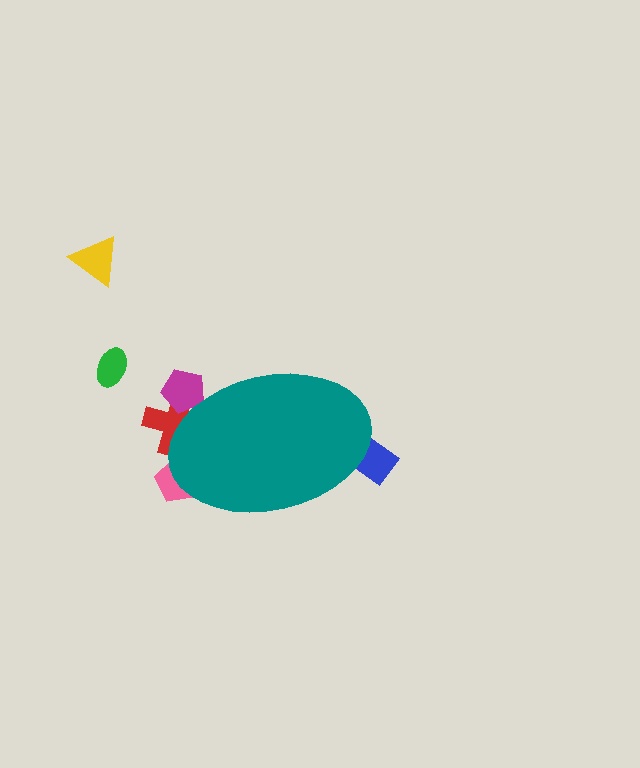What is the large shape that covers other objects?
A teal ellipse.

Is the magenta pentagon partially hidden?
Yes, the magenta pentagon is partially hidden behind the teal ellipse.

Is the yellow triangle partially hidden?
No, the yellow triangle is fully visible.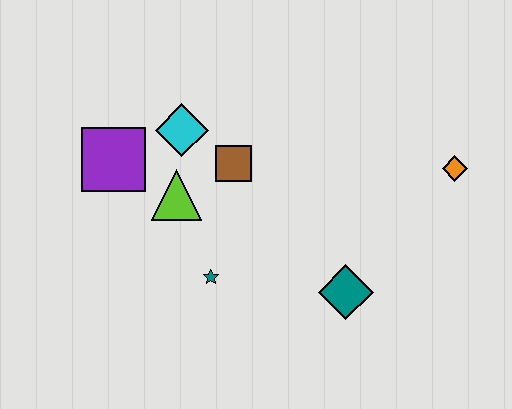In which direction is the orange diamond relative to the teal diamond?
The orange diamond is above the teal diamond.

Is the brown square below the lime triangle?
No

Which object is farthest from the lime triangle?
The orange diamond is farthest from the lime triangle.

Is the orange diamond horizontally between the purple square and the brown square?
No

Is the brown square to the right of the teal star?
Yes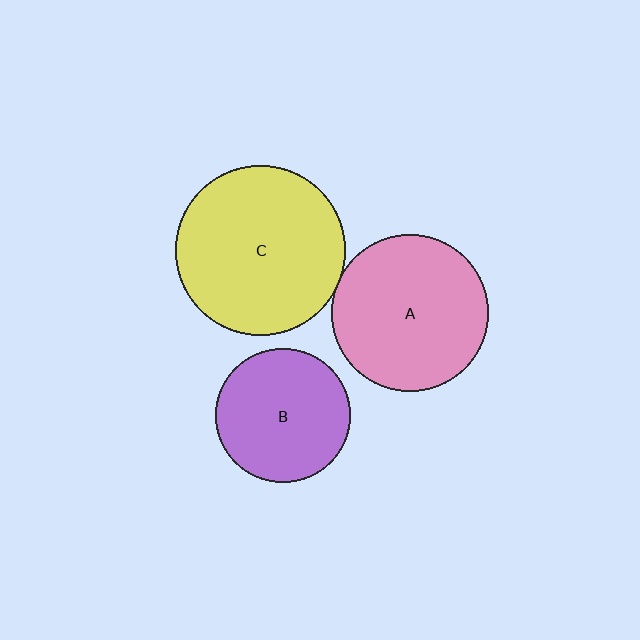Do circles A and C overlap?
Yes.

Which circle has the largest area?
Circle C (yellow).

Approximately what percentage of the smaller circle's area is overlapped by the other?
Approximately 5%.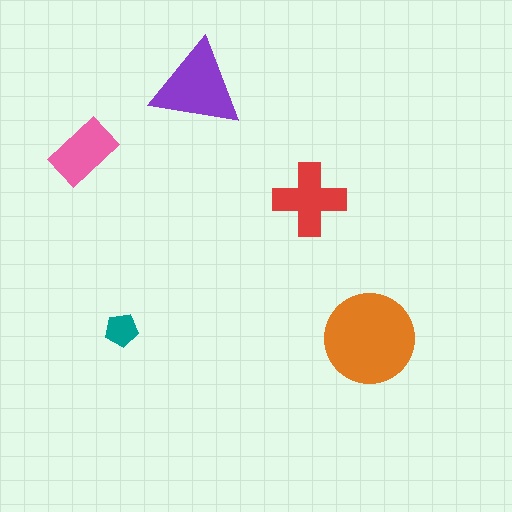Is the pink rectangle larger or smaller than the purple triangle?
Smaller.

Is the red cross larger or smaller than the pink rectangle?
Larger.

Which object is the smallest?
The teal pentagon.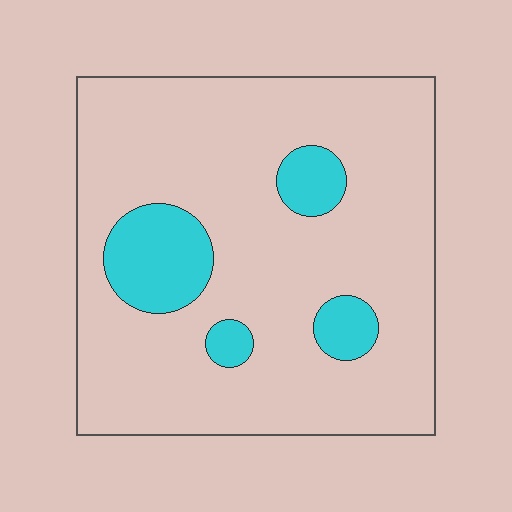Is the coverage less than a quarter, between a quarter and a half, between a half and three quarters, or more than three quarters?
Less than a quarter.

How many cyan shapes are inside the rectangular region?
4.